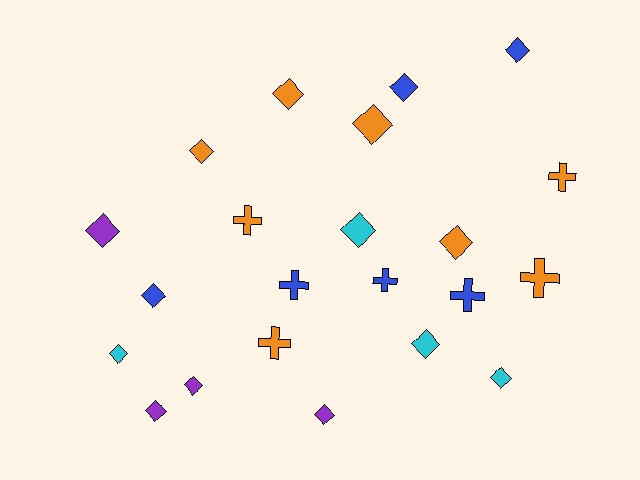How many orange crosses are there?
There are 4 orange crosses.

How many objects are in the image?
There are 22 objects.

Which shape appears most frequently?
Diamond, with 15 objects.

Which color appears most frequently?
Orange, with 8 objects.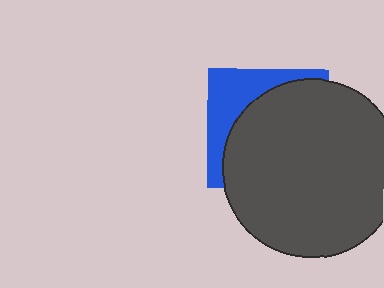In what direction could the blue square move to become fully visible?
The blue square could move toward the upper-left. That would shift it out from behind the dark gray circle entirely.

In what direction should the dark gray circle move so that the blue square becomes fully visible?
The dark gray circle should move toward the lower-right. That is the shortest direction to clear the overlap and leave the blue square fully visible.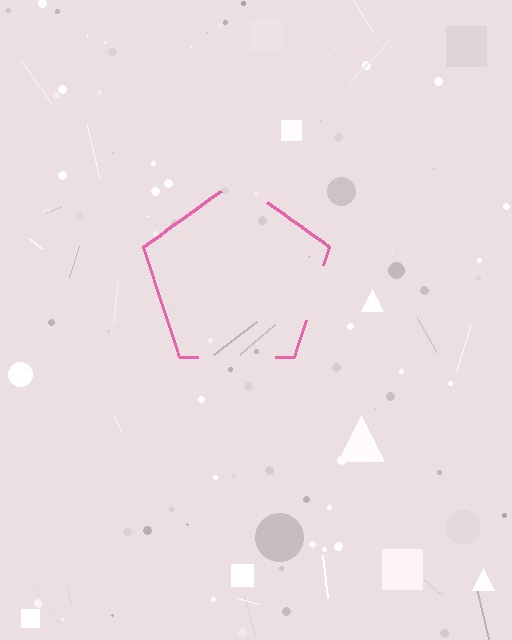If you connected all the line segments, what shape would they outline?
They would outline a pentagon.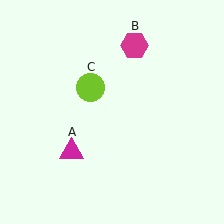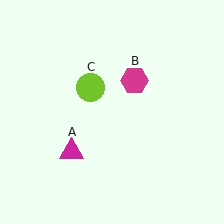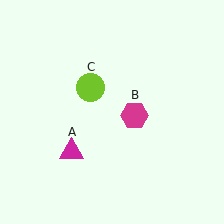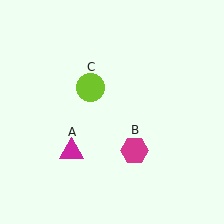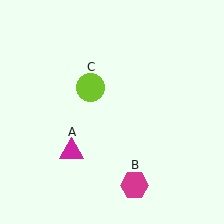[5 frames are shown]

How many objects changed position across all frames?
1 object changed position: magenta hexagon (object B).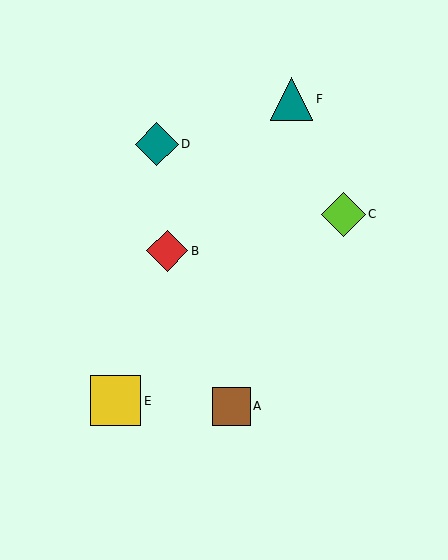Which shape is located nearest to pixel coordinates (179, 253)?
The red diamond (labeled B) at (167, 251) is nearest to that location.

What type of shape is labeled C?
Shape C is a lime diamond.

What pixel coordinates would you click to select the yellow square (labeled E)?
Click at (116, 401) to select the yellow square E.